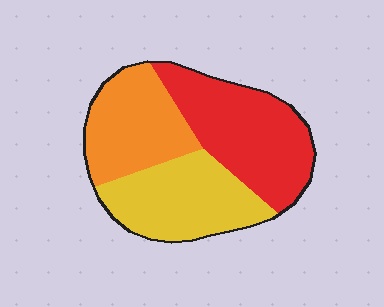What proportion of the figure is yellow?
Yellow covers roughly 35% of the figure.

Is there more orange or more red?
Red.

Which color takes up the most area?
Red, at roughly 40%.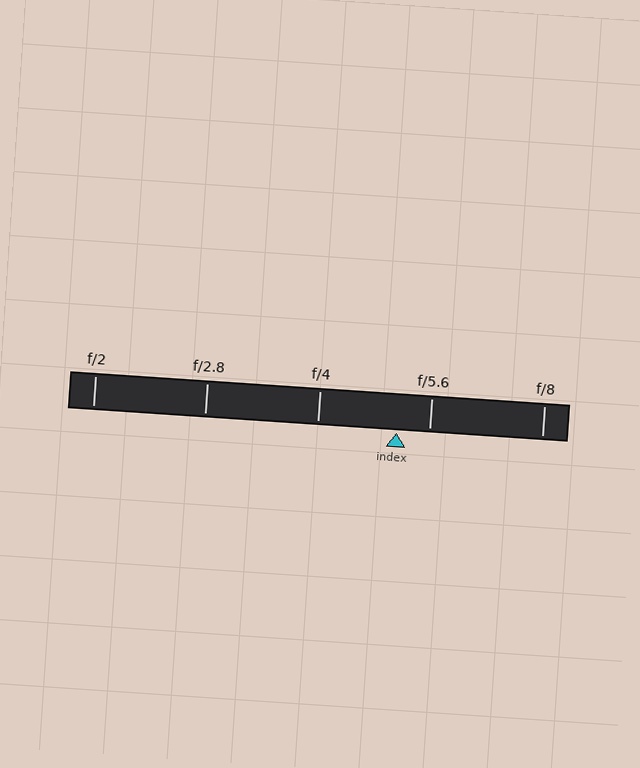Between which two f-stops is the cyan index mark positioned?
The index mark is between f/4 and f/5.6.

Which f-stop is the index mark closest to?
The index mark is closest to f/5.6.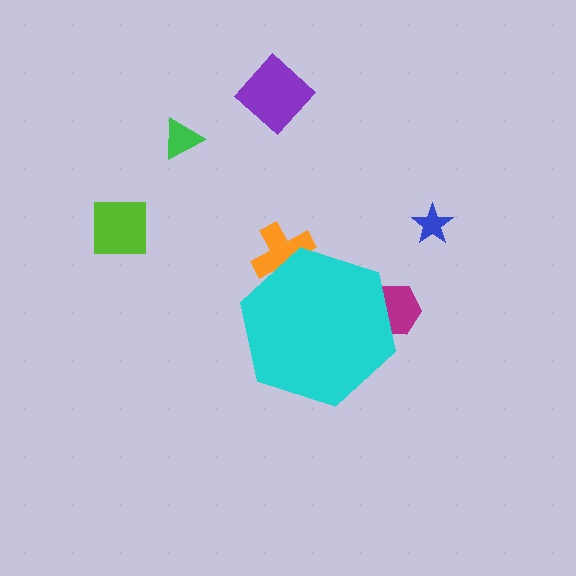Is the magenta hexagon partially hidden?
Yes, the magenta hexagon is partially hidden behind the cyan hexagon.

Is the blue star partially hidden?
No, the blue star is fully visible.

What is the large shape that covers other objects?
A cyan hexagon.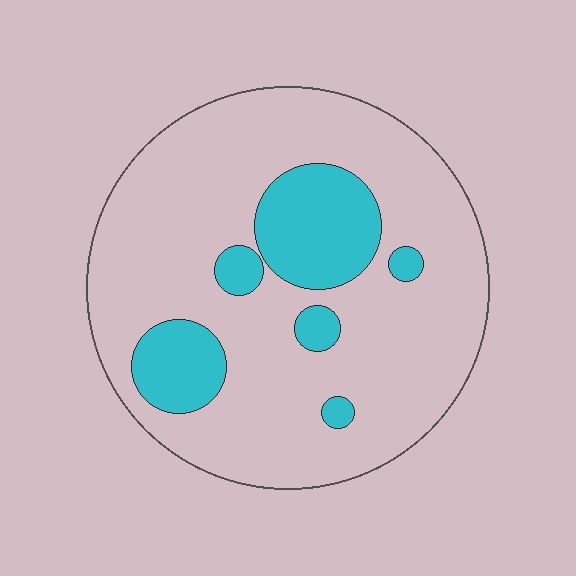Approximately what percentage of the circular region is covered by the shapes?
Approximately 20%.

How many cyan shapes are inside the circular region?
6.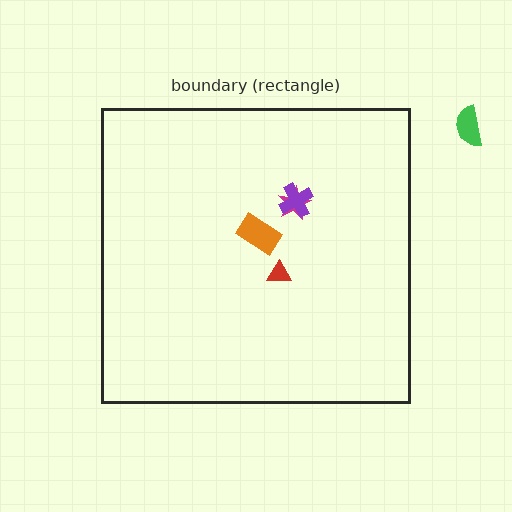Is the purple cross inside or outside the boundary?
Inside.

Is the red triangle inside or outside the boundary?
Inside.